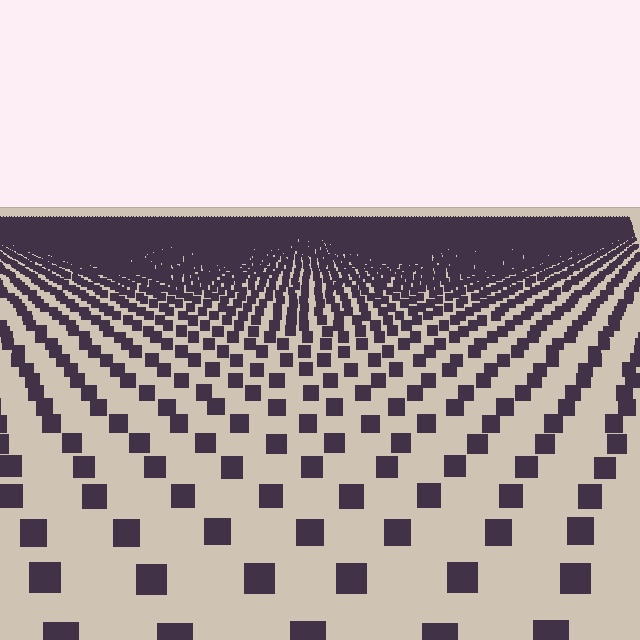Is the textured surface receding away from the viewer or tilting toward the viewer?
The surface is receding away from the viewer. Texture elements get smaller and denser toward the top.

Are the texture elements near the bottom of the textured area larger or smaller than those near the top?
Larger. Near the bottom, elements are closer to the viewer and appear at a bigger on-screen size.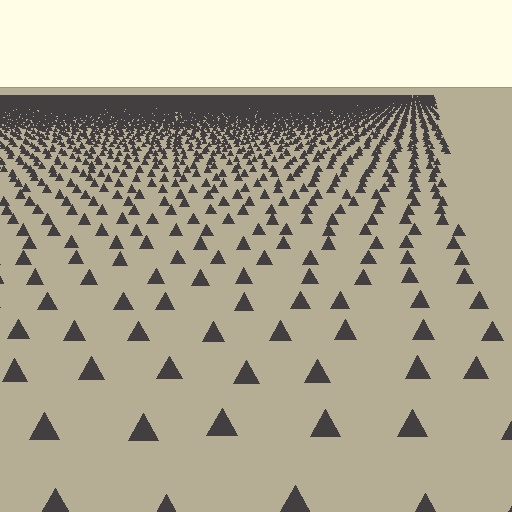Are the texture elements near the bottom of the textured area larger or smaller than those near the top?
Larger. Near the bottom, elements are closer to the viewer and appear at a bigger on-screen size.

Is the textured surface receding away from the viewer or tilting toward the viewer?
The surface is receding away from the viewer. Texture elements get smaller and denser toward the top.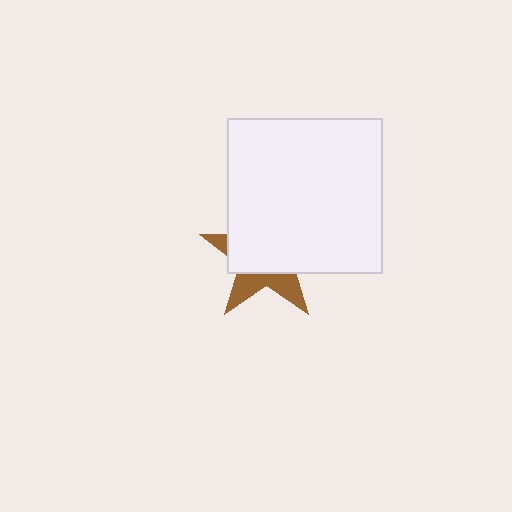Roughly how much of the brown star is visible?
A small part of it is visible (roughly 34%).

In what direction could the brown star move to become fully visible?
The brown star could move down. That would shift it out from behind the white square entirely.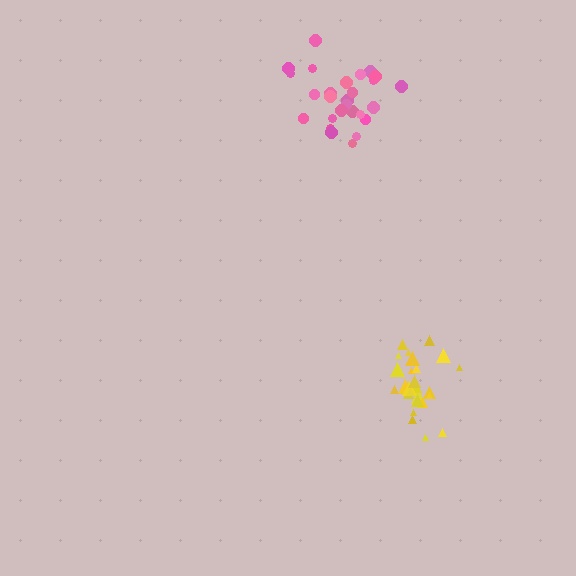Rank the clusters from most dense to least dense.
yellow, pink.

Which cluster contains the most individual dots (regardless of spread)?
Pink (27).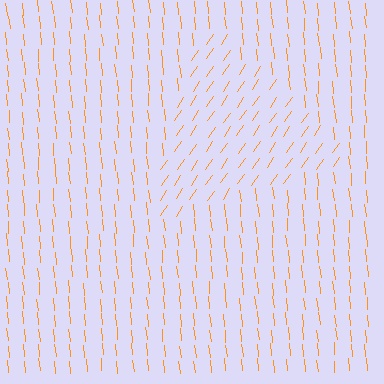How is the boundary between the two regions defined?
The boundary is defined purely by a change in line orientation (approximately 40 degrees difference). All lines are the same color and thickness.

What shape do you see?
I see a triangle.